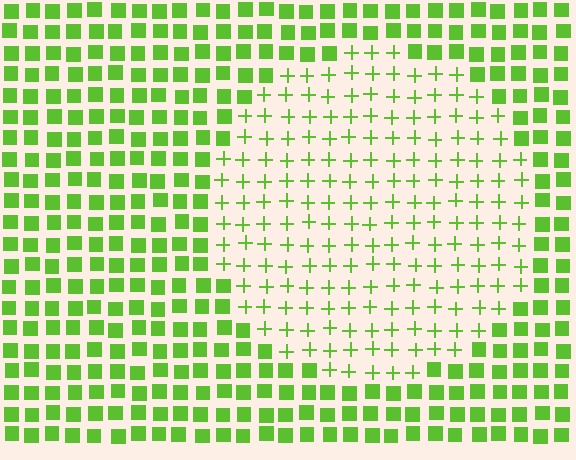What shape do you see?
I see a circle.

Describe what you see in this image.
The image is filled with small lime elements arranged in a uniform grid. A circle-shaped region contains plus signs, while the surrounding area contains squares. The boundary is defined purely by the change in element shape.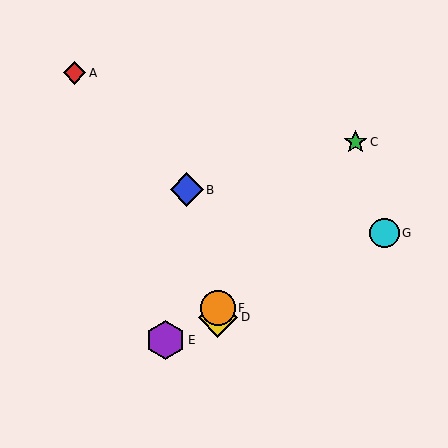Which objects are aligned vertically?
Objects D, F are aligned vertically.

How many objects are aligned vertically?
2 objects (D, F) are aligned vertically.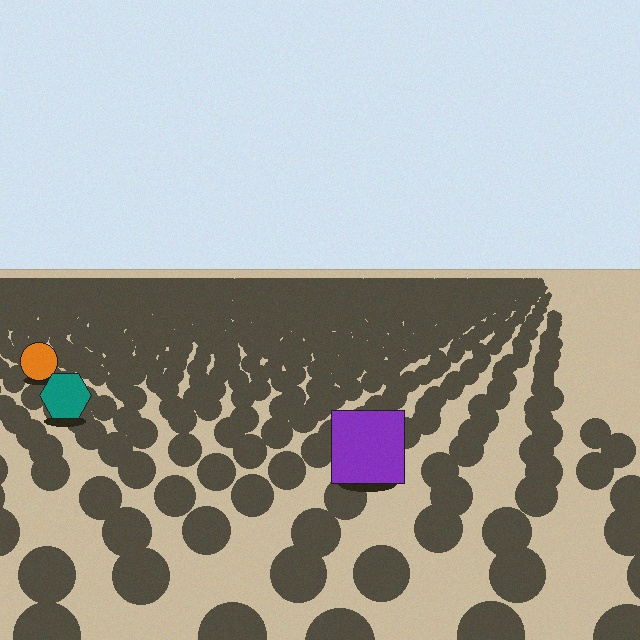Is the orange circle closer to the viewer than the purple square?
No. The purple square is closer — you can tell from the texture gradient: the ground texture is coarser near it.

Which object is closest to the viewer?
The purple square is closest. The texture marks near it are larger and more spread out.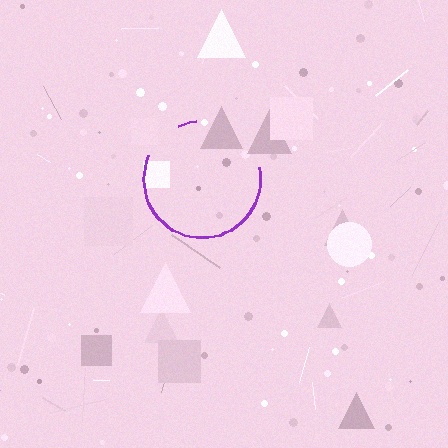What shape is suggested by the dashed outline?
The dashed outline suggests a circle.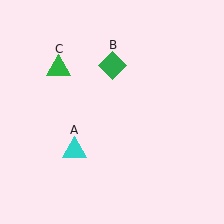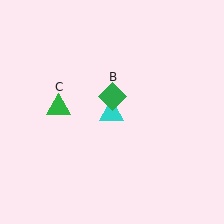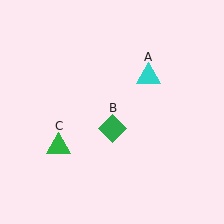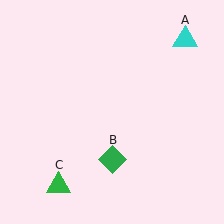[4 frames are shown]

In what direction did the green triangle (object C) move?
The green triangle (object C) moved down.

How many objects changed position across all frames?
3 objects changed position: cyan triangle (object A), green diamond (object B), green triangle (object C).